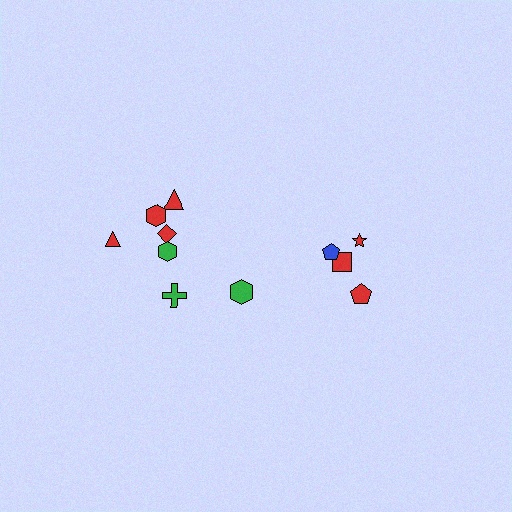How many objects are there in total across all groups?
There are 11 objects.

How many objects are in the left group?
There are 7 objects.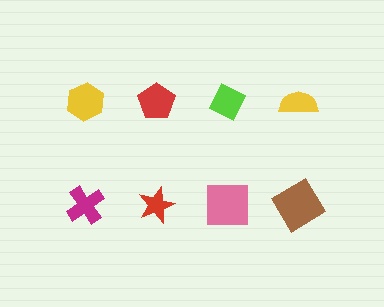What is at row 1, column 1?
A yellow hexagon.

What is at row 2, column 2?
A red star.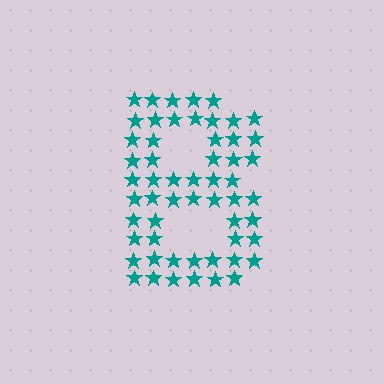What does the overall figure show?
The overall figure shows the letter B.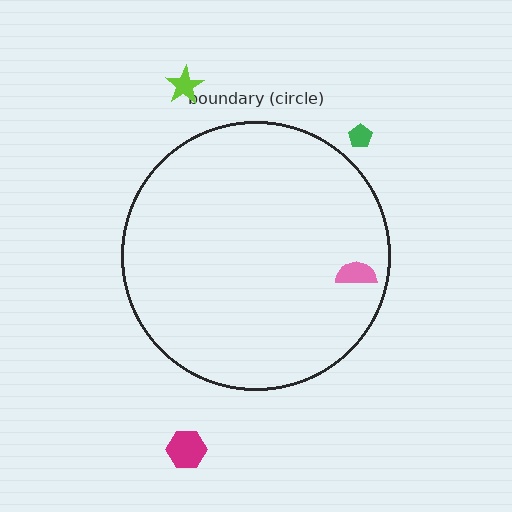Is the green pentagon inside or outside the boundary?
Outside.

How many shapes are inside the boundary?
1 inside, 3 outside.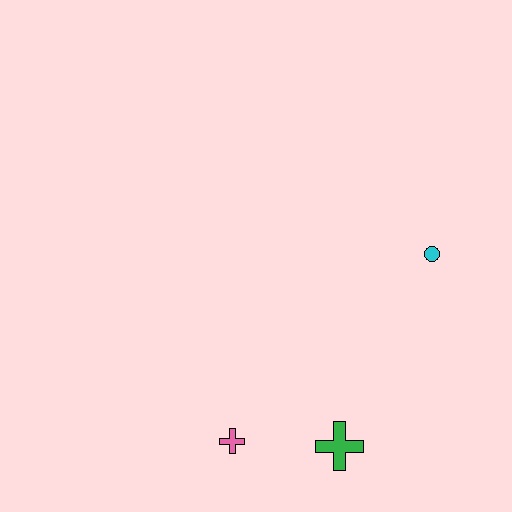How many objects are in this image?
There are 3 objects.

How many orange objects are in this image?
There are no orange objects.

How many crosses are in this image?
There are 2 crosses.